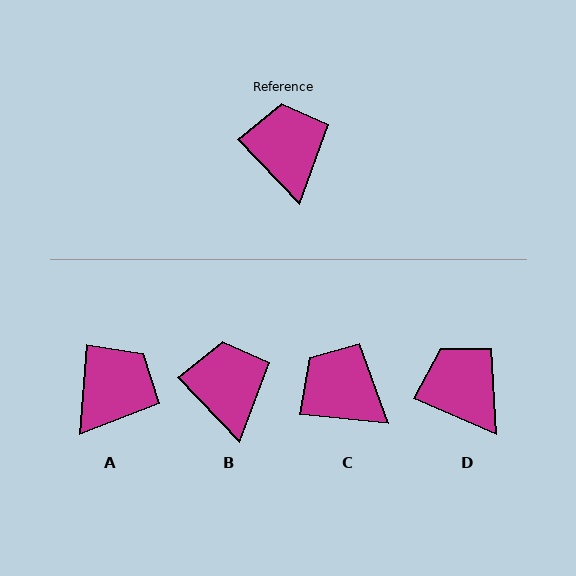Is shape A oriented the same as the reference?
No, it is off by about 48 degrees.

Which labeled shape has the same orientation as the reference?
B.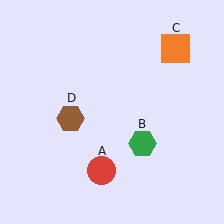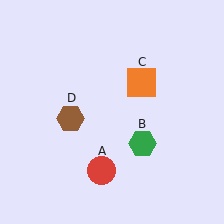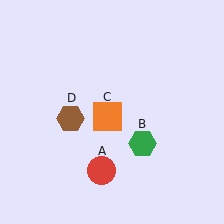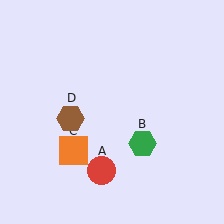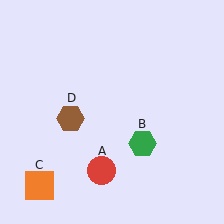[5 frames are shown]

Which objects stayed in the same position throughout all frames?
Red circle (object A) and green hexagon (object B) and brown hexagon (object D) remained stationary.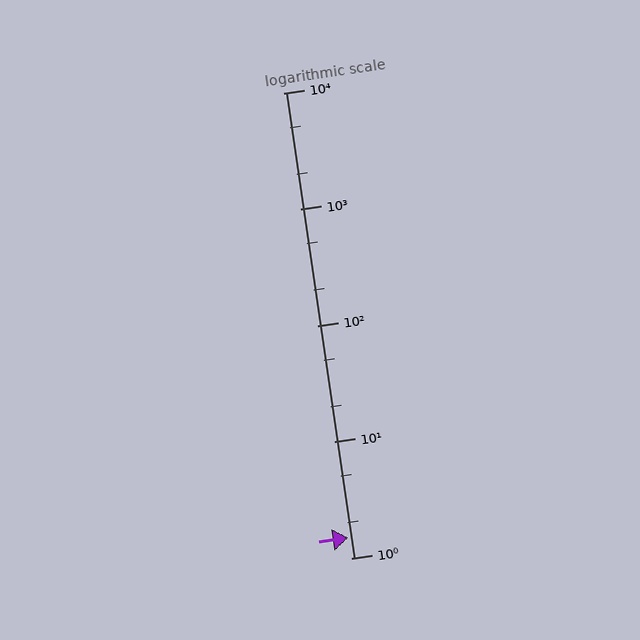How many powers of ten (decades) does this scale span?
The scale spans 4 decades, from 1 to 10000.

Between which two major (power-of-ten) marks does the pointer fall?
The pointer is between 1 and 10.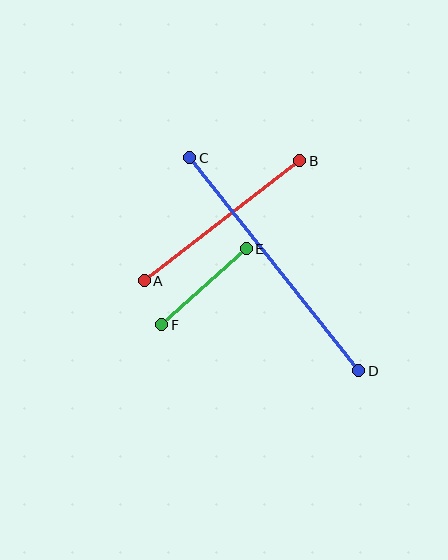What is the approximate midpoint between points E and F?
The midpoint is at approximately (204, 287) pixels.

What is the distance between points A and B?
The distance is approximately 197 pixels.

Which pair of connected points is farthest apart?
Points C and D are farthest apart.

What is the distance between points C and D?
The distance is approximately 272 pixels.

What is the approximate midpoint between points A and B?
The midpoint is at approximately (222, 221) pixels.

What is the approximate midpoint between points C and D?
The midpoint is at approximately (274, 264) pixels.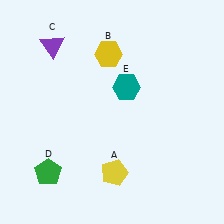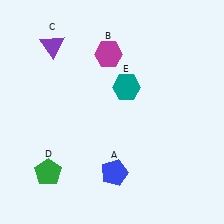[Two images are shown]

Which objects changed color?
A changed from yellow to blue. B changed from yellow to magenta.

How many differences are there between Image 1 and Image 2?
There are 2 differences between the two images.